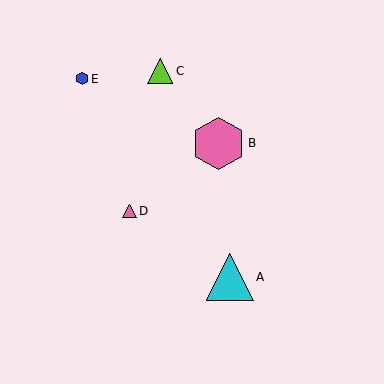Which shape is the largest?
The pink hexagon (labeled B) is the largest.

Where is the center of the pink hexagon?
The center of the pink hexagon is at (218, 143).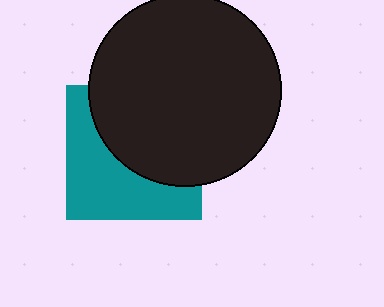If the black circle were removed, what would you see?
You would see the complete teal square.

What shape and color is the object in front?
The object in front is a black circle.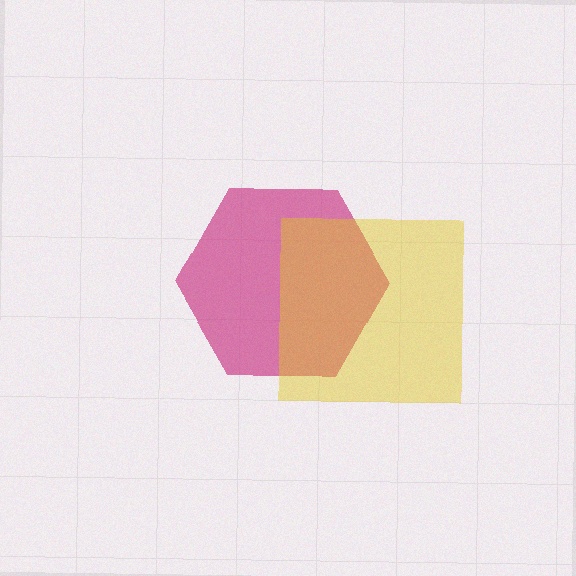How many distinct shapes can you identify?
There are 2 distinct shapes: a magenta hexagon, a yellow square.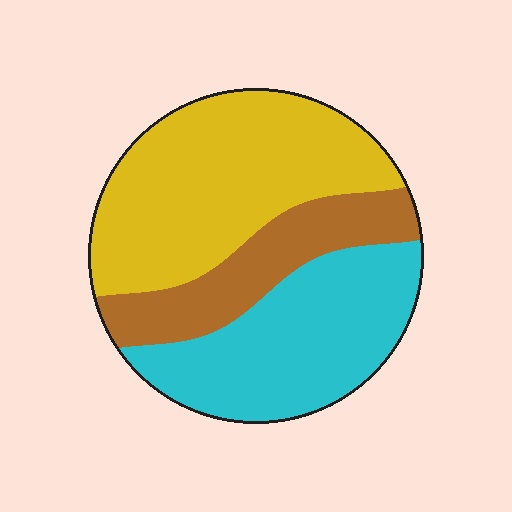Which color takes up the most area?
Yellow, at roughly 45%.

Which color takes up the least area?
Brown, at roughly 20%.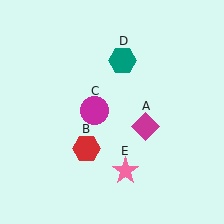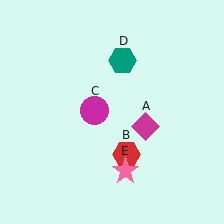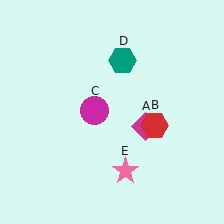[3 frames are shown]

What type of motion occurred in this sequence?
The red hexagon (object B) rotated counterclockwise around the center of the scene.